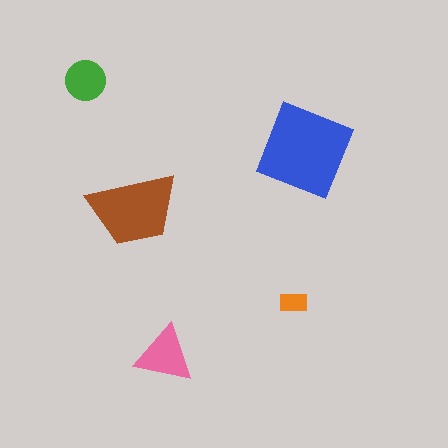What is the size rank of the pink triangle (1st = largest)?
3rd.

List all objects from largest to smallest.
The blue diamond, the brown trapezoid, the pink triangle, the green circle, the orange rectangle.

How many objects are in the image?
There are 5 objects in the image.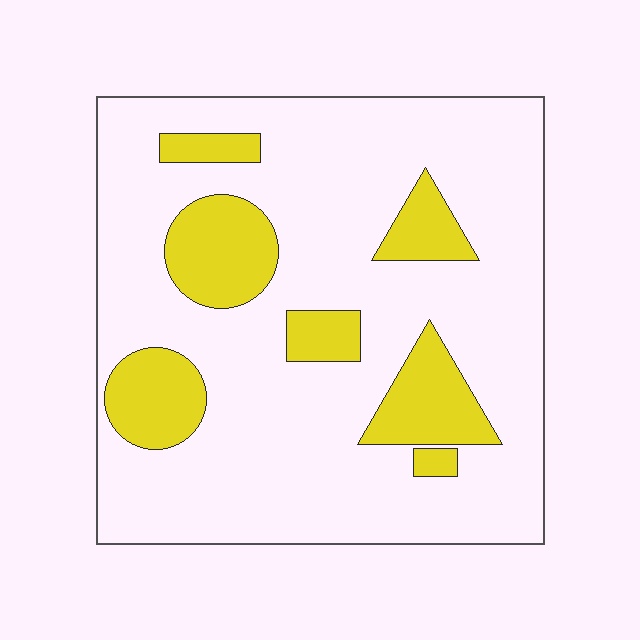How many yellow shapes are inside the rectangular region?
7.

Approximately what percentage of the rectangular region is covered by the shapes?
Approximately 20%.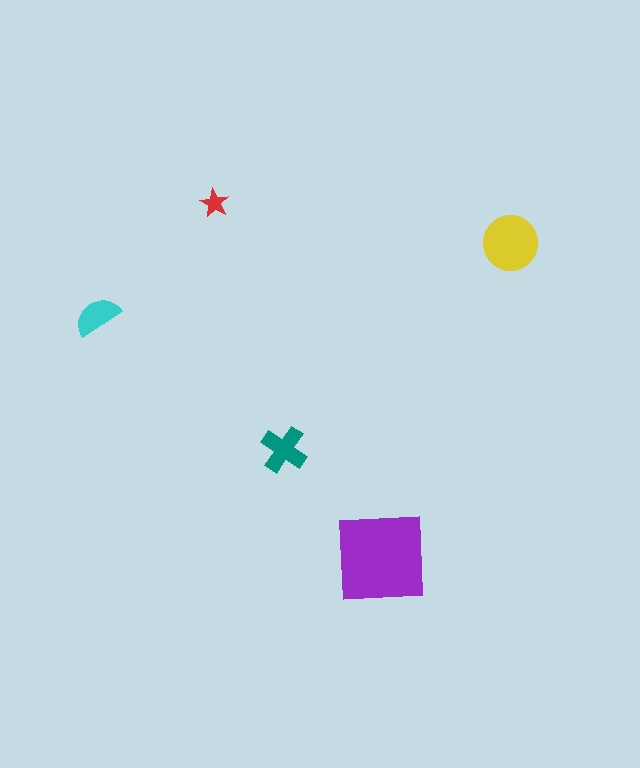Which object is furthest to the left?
The cyan semicircle is leftmost.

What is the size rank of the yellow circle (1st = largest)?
2nd.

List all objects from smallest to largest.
The red star, the cyan semicircle, the teal cross, the yellow circle, the purple square.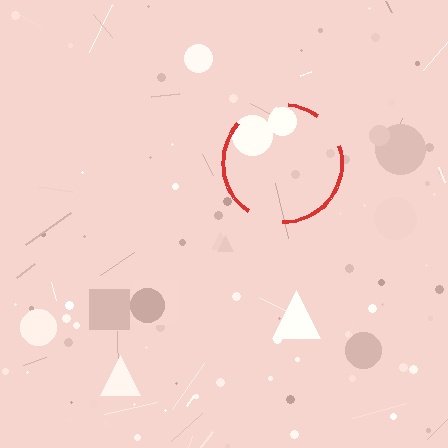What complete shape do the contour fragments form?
The contour fragments form a circle.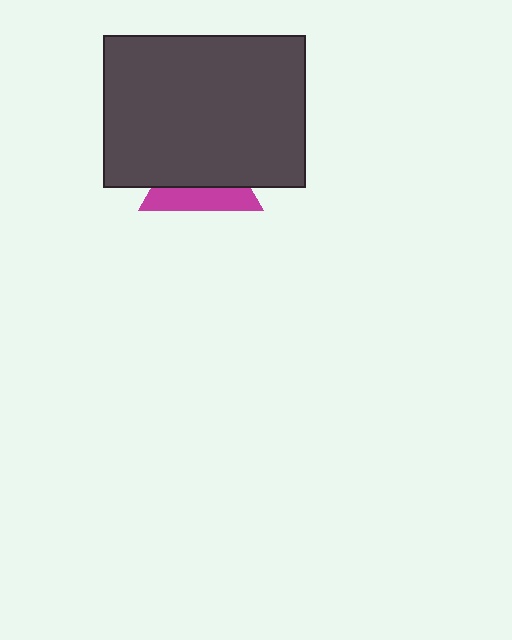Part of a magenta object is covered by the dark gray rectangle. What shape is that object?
It is a triangle.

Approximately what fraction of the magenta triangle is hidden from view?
Roughly 61% of the magenta triangle is hidden behind the dark gray rectangle.